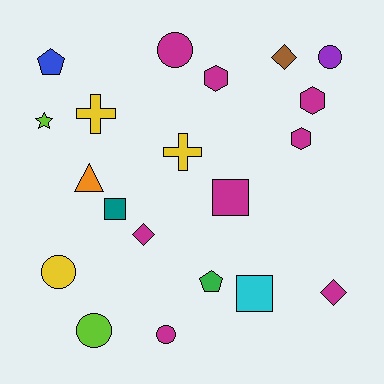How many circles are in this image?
There are 5 circles.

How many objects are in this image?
There are 20 objects.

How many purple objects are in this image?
There is 1 purple object.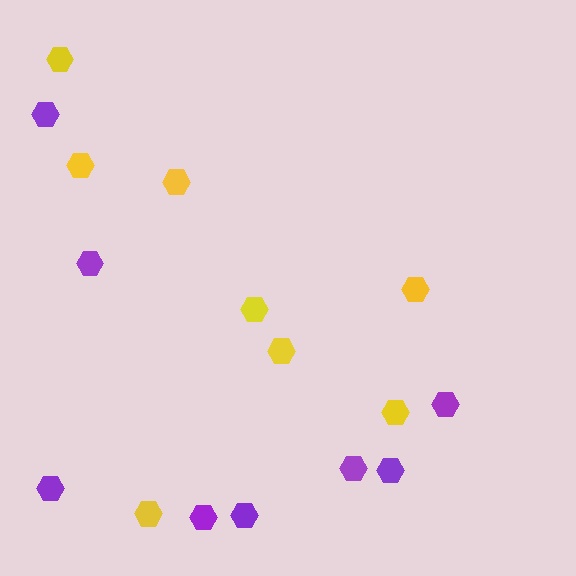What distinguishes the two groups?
There are 2 groups: one group of purple hexagons (8) and one group of yellow hexagons (8).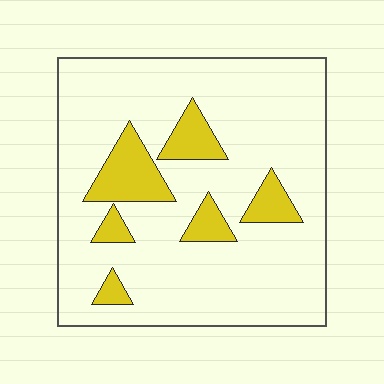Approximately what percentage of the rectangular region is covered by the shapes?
Approximately 15%.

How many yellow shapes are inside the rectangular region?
6.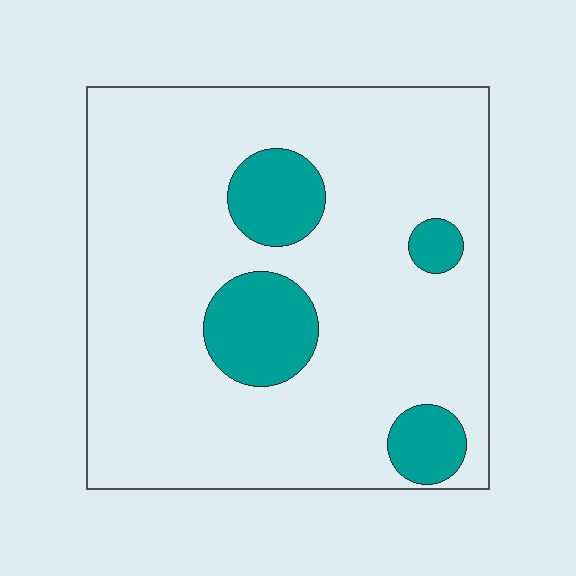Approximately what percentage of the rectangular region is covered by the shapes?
Approximately 15%.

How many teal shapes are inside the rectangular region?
4.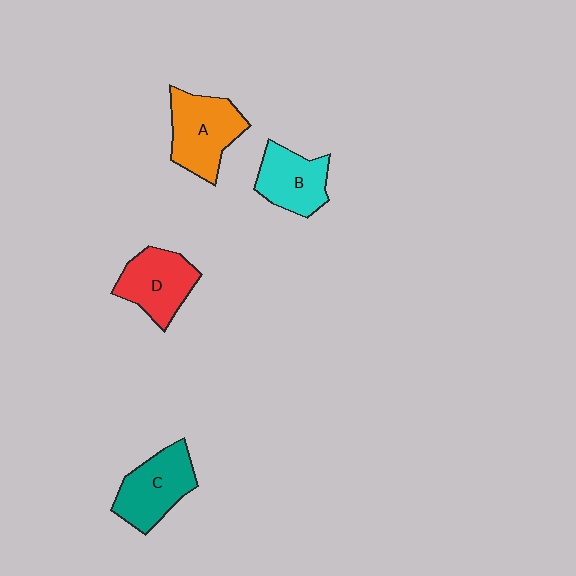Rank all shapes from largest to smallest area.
From largest to smallest: A (orange), C (teal), D (red), B (cyan).